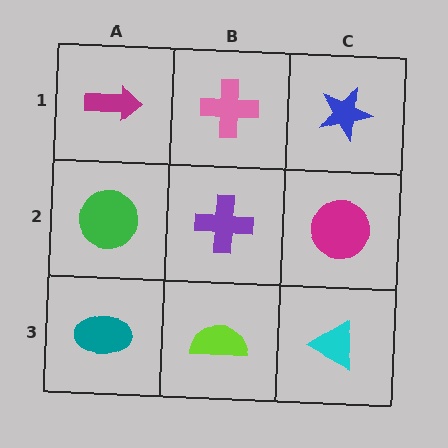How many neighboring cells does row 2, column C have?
3.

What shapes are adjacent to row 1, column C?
A magenta circle (row 2, column C), a pink cross (row 1, column B).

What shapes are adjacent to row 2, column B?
A pink cross (row 1, column B), a lime semicircle (row 3, column B), a green circle (row 2, column A), a magenta circle (row 2, column C).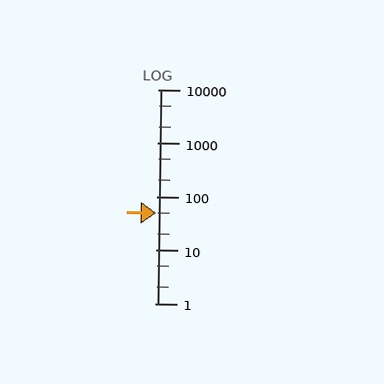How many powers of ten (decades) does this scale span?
The scale spans 4 decades, from 1 to 10000.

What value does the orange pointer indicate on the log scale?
The pointer indicates approximately 49.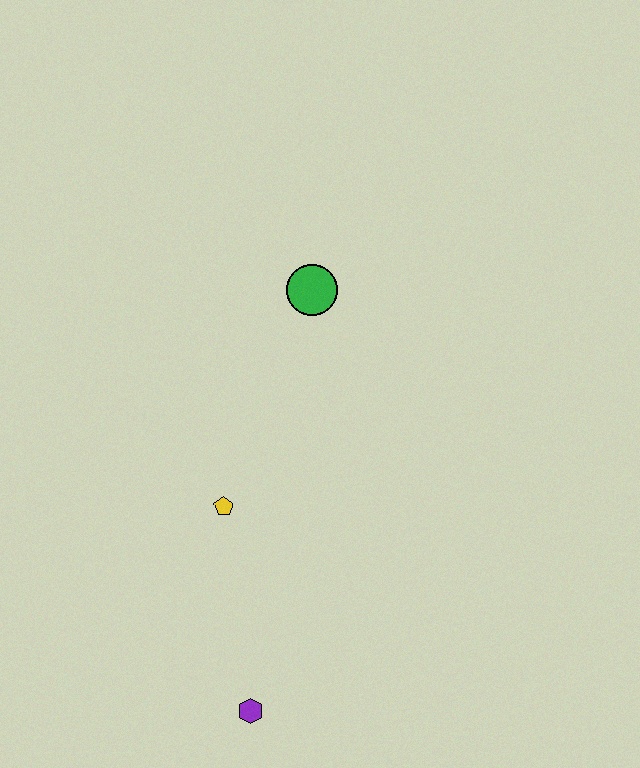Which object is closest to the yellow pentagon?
The purple hexagon is closest to the yellow pentagon.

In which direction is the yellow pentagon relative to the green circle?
The yellow pentagon is below the green circle.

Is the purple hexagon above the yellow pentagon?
No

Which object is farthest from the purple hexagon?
The green circle is farthest from the purple hexagon.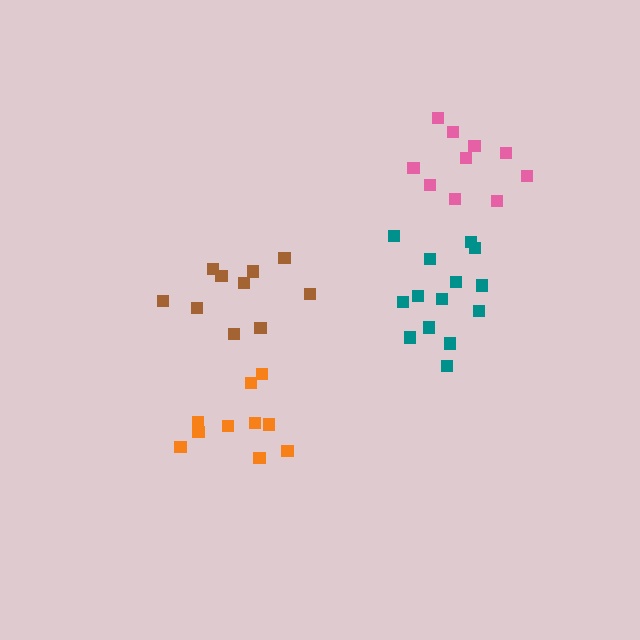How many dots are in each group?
Group 1: 10 dots, Group 2: 14 dots, Group 3: 10 dots, Group 4: 10 dots (44 total).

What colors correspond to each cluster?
The clusters are colored: brown, teal, pink, orange.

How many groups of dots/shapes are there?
There are 4 groups.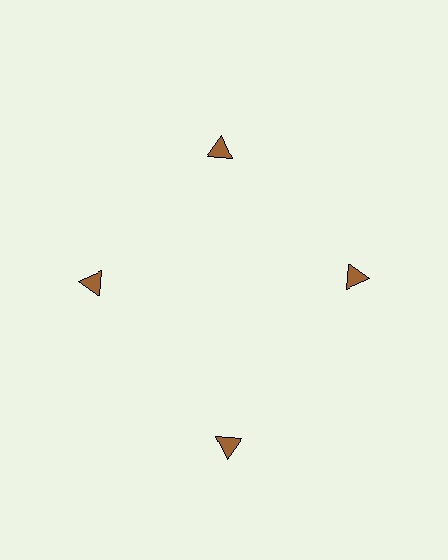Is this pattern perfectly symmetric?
No. The 4 brown triangles are arranged in a ring, but one element near the 6 o'clock position is pushed outward from the center, breaking the 4-fold rotational symmetry.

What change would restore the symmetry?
The symmetry would be restored by moving it inward, back onto the ring so that all 4 triangles sit at equal angles and equal distance from the center.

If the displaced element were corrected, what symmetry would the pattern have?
It would have 4-fold rotational symmetry — the pattern would map onto itself every 90 degrees.